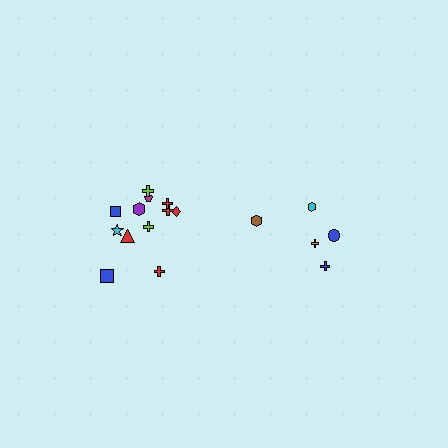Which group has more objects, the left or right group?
The left group.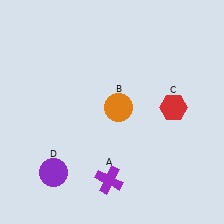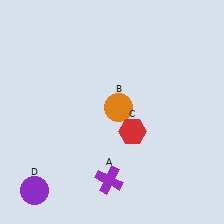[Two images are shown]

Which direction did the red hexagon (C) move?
The red hexagon (C) moved left.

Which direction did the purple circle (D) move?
The purple circle (D) moved left.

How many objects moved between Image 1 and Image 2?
2 objects moved between the two images.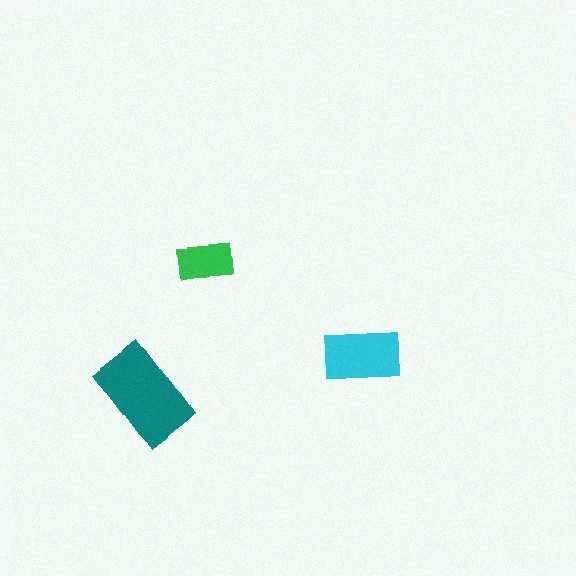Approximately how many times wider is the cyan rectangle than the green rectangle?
About 1.5 times wider.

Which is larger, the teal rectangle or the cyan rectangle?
The teal one.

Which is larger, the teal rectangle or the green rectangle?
The teal one.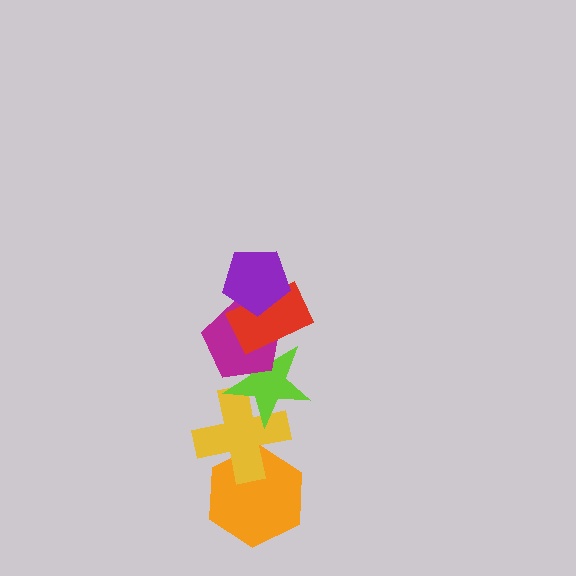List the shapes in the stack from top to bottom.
From top to bottom: the purple pentagon, the red rectangle, the magenta pentagon, the lime star, the yellow cross, the orange hexagon.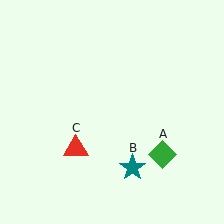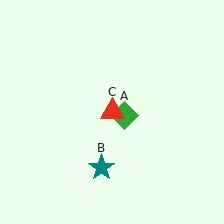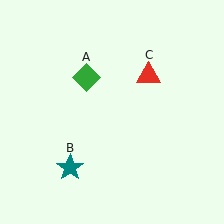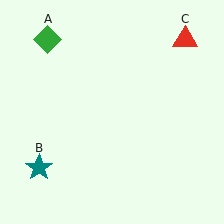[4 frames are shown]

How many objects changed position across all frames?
3 objects changed position: green diamond (object A), teal star (object B), red triangle (object C).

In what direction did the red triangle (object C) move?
The red triangle (object C) moved up and to the right.